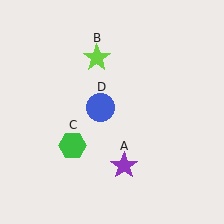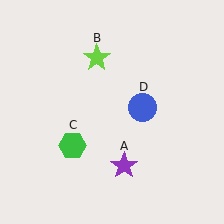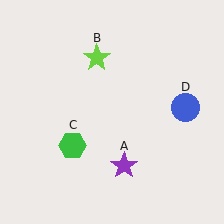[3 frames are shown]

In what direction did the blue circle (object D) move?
The blue circle (object D) moved right.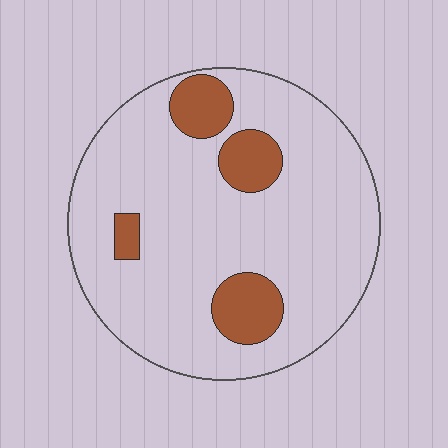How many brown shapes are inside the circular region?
4.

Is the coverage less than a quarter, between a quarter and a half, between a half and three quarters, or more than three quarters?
Less than a quarter.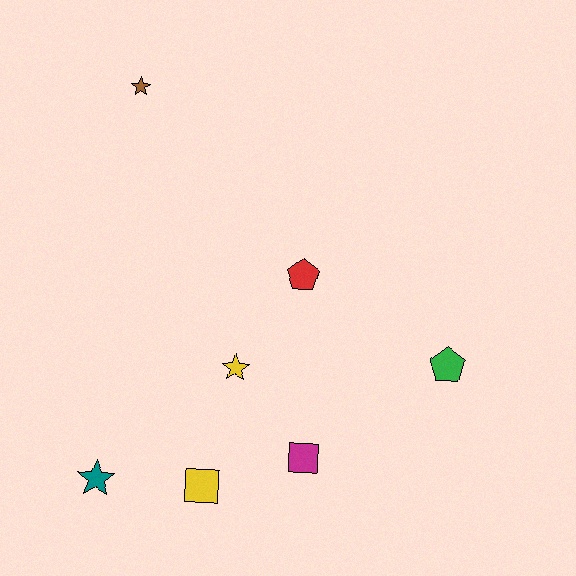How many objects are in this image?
There are 7 objects.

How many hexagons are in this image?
There are no hexagons.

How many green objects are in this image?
There is 1 green object.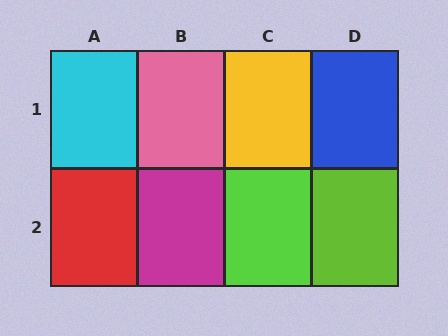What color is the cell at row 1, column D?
Blue.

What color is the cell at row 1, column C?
Yellow.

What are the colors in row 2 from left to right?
Red, magenta, lime, lime.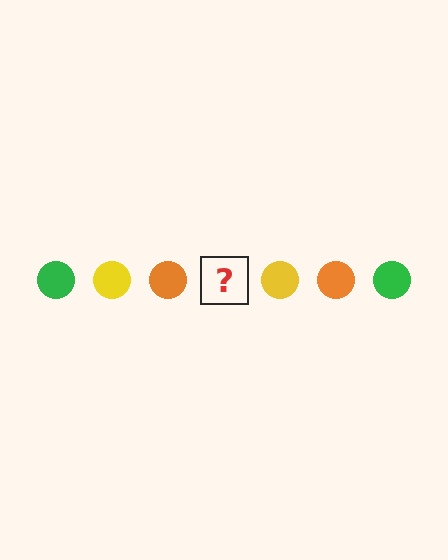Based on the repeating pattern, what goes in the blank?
The blank should be a green circle.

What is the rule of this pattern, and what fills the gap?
The rule is that the pattern cycles through green, yellow, orange circles. The gap should be filled with a green circle.